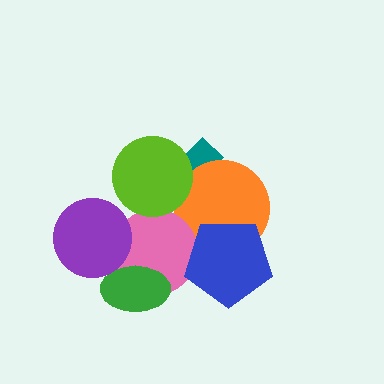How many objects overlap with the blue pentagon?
2 objects overlap with the blue pentagon.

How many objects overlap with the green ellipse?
2 objects overlap with the green ellipse.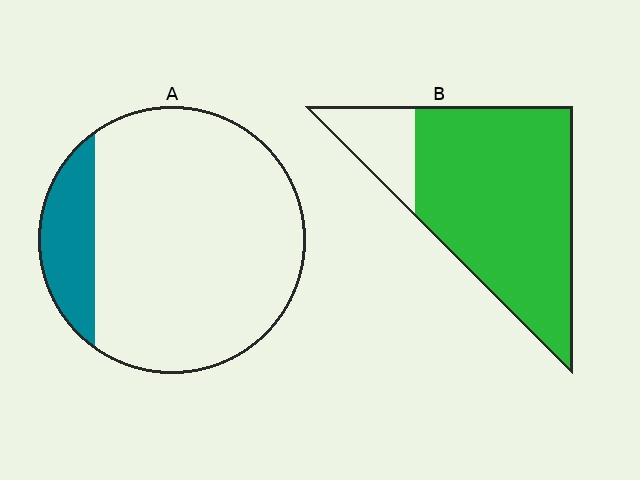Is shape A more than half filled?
No.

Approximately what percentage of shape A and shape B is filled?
A is approximately 15% and B is approximately 85%.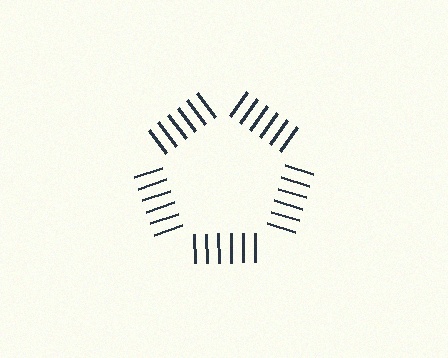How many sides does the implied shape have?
5 sides — the line-ends trace a pentagon.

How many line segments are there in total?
30 — 6 along each of the 5 edges.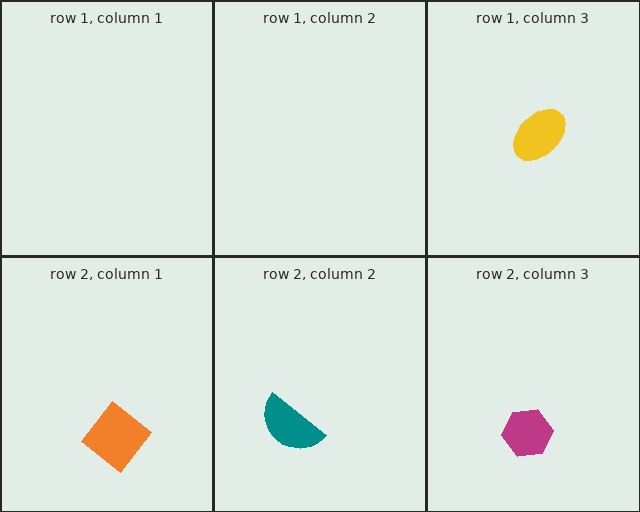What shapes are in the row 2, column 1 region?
The orange diamond.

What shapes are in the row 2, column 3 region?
The magenta hexagon.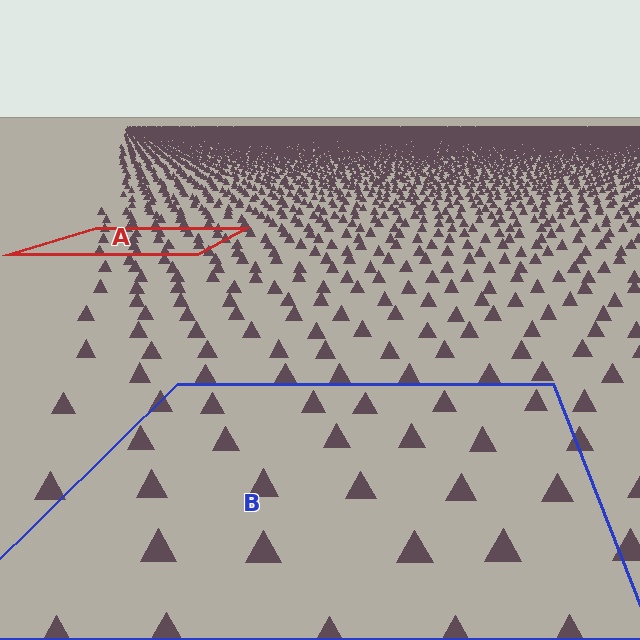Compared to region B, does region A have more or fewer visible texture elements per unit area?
Region A has more texture elements per unit area — they are packed more densely because it is farther away.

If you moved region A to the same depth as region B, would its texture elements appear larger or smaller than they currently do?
They would appear larger. At a closer depth, the same texture elements are projected at a bigger on-screen size.